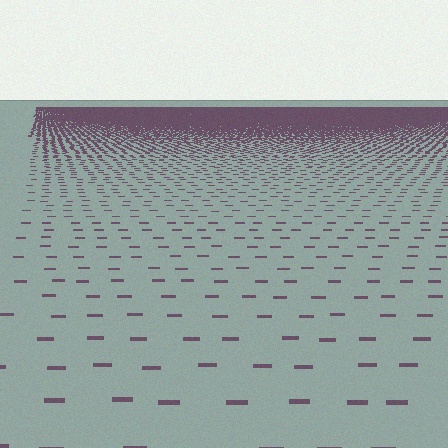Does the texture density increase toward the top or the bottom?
Density increases toward the top.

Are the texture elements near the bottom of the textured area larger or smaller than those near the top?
Larger. Near the bottom, elements are closer to the viewer and appear at a bigger on-screen size.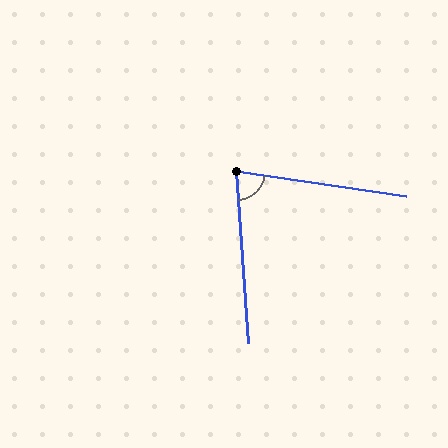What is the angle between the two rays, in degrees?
Approximately 78 degrees.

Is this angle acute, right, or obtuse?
It is acute.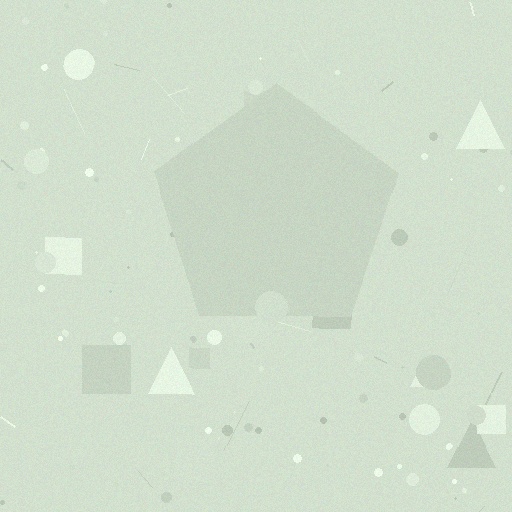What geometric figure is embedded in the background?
A pentagon is embedded in the background.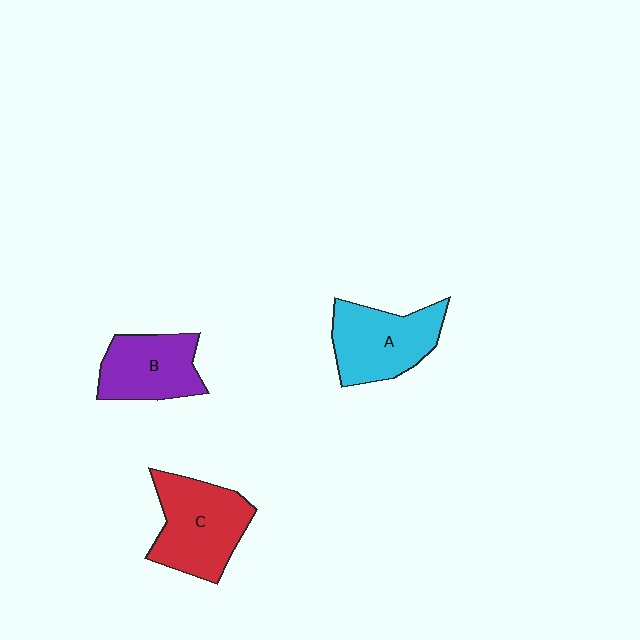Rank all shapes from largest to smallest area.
From largest to smallest: C (red), A (cyan), B (purple).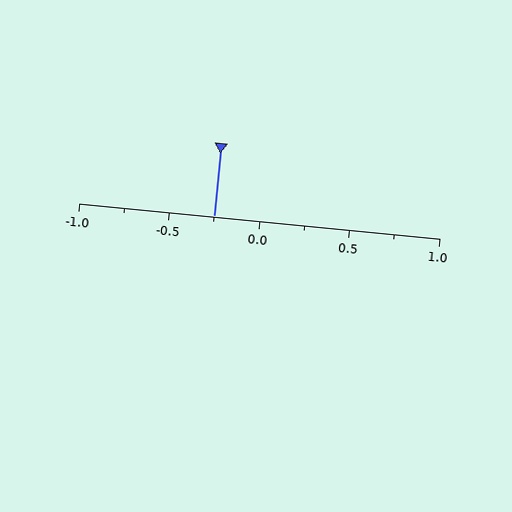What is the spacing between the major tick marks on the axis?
The major ticks are spaced 0.5 apart.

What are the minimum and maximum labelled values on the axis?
The axis runs from -1.0 to 1.0.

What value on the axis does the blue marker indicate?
The marker indicates approximately -0.25.